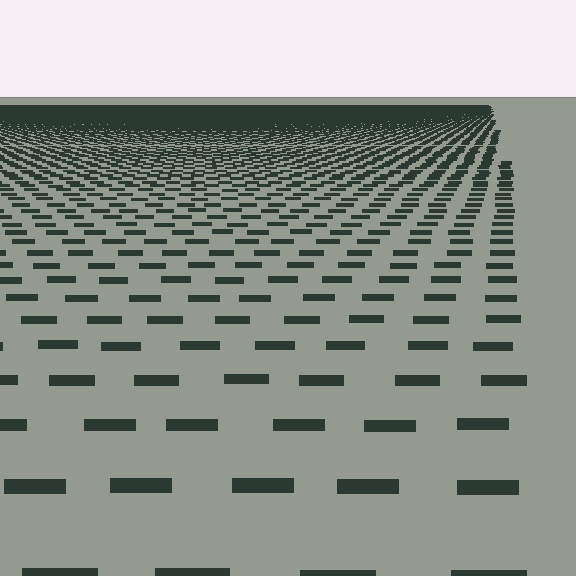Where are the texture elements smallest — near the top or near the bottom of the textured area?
Near the top.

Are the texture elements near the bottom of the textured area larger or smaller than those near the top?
Larger. Near the bottom, elements are closer to the viewer and appear at a bigger on-screen size.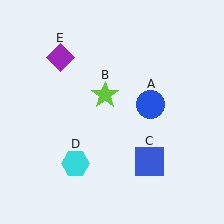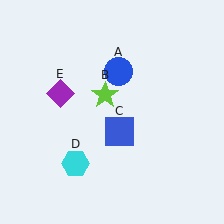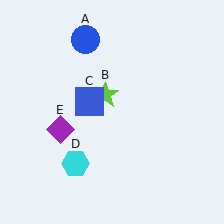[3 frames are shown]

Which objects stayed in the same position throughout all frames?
Lime star (object B) and cyan hexagon (object D) remained stationary.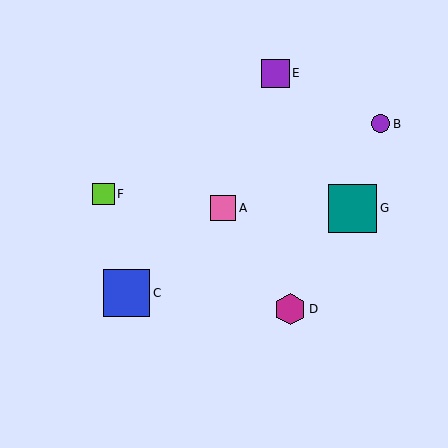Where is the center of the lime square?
The center of the lime square is at (104, 194).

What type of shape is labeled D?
Shape D is a magenta hexagon.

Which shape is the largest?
The teal square (labeled G) is the largest.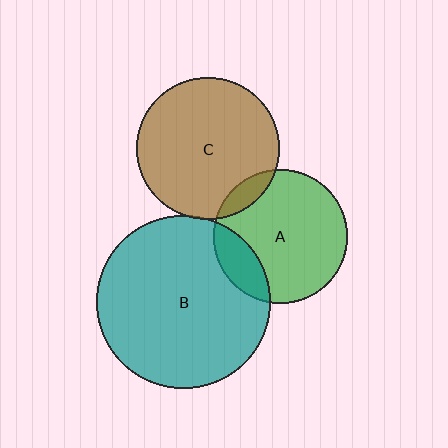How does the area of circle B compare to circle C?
Approximately 1.5 times.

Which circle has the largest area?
Circle B (teal).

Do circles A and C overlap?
Yes.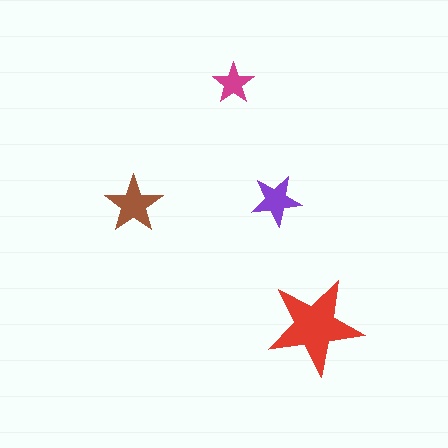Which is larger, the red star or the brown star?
The red one.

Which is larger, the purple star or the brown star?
The brown one.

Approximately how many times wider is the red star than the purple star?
About 2 times wider.